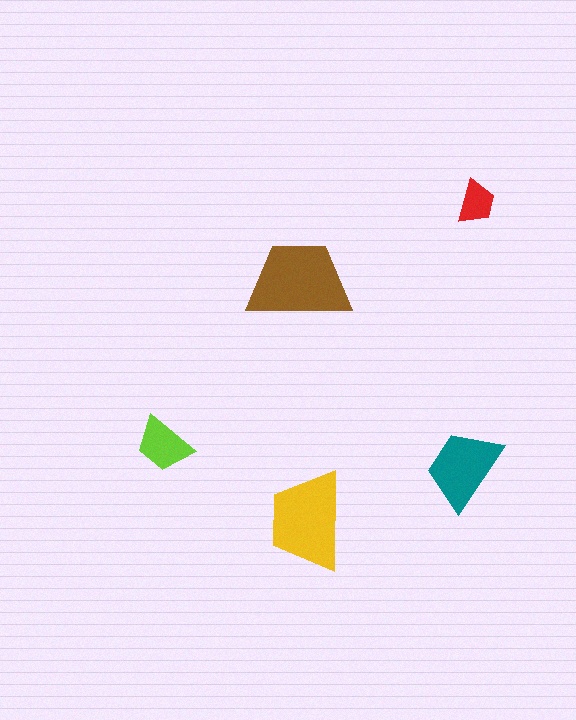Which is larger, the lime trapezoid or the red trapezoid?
The lime one.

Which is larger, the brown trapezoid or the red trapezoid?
The brown one.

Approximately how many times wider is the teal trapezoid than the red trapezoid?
About 2 times wider.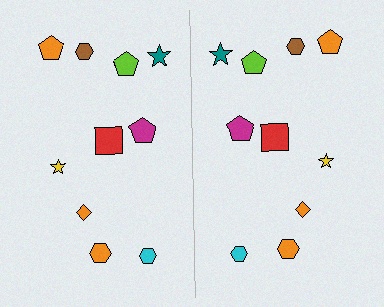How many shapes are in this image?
There are 20 shapes in this image.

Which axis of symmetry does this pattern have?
The pattern has a vertical axis of symmetry running through the center of the image.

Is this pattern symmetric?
Yes, this pattern has bilateral (reflection) symmetry.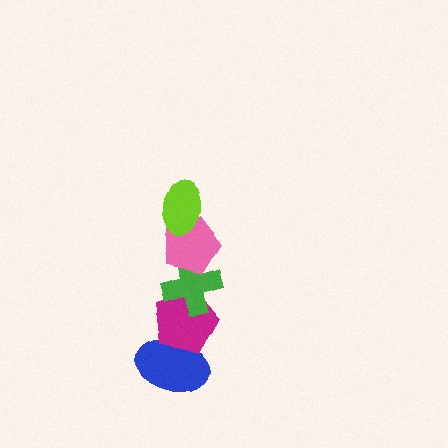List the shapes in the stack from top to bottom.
From top to bottom: the lime ellipse, the pink pentagon, the green cross, the magenta pentagon, the blue ellipse.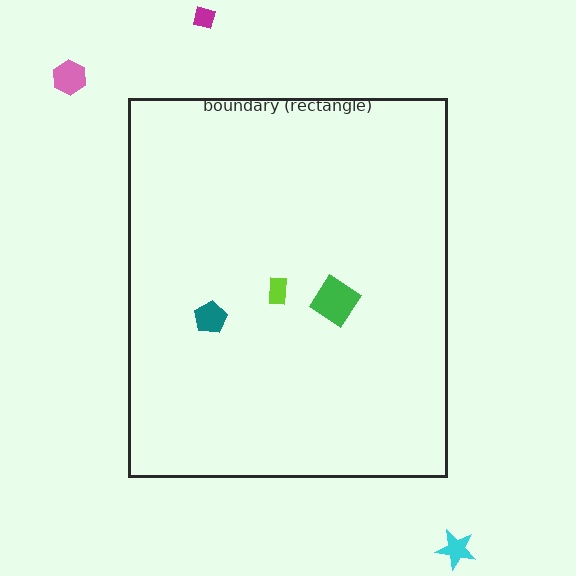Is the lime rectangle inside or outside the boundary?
Inside.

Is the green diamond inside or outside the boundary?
Inside.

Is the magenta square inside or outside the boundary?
Outside.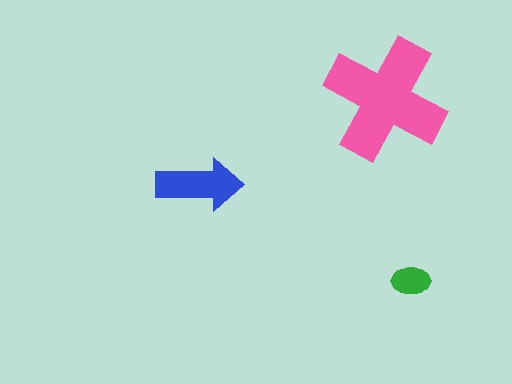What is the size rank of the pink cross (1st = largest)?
1st.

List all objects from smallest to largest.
The green ellipse, the blue arrow, the pink cross.